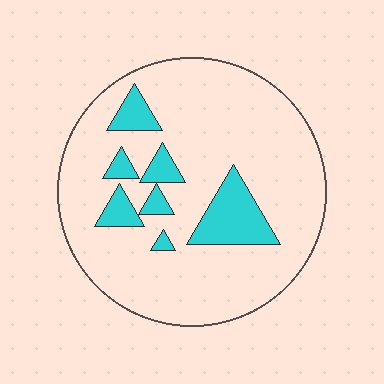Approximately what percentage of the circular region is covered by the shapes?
Approximately 15%.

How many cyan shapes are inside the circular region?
7.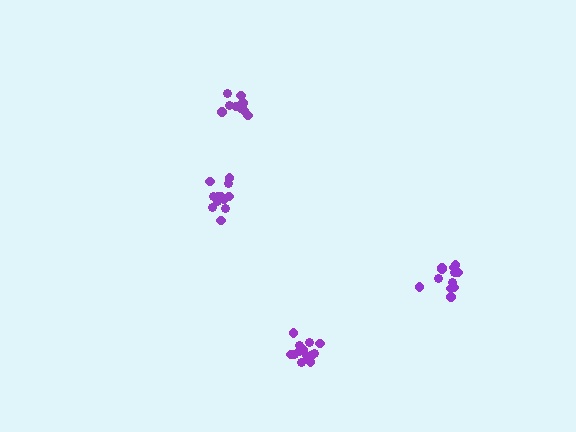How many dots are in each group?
Group 1: 12 dots, Group 2: 12 dots, Group 3: 10 dots, Group 4: 15 dots (49 total).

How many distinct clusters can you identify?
There are 4 distinct clusters.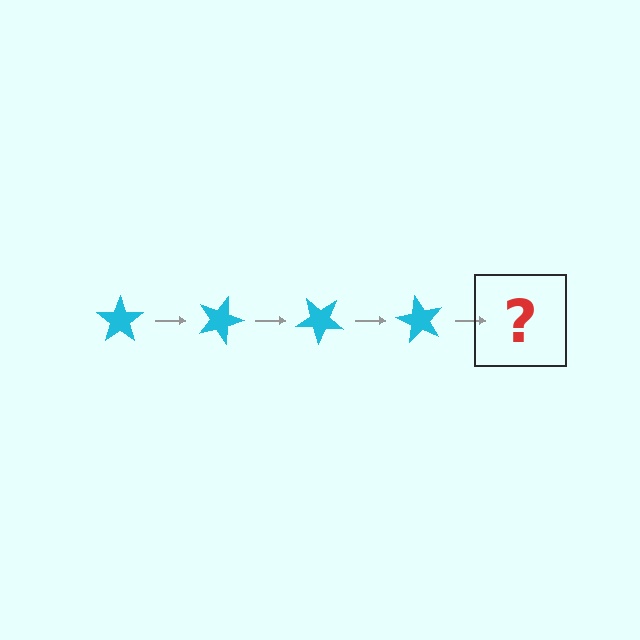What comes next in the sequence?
The next element should be a cyan star rotated 80 degrees.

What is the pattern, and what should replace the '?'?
The pattern is that the star rotates 20 degrees each step. The '?' should be a cyan star rotated 80 degrees.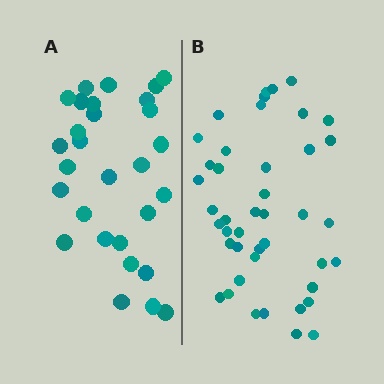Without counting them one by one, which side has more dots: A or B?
Region B (the right region) has more dots.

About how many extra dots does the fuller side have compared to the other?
Region B has approximately 15 more dots than region A.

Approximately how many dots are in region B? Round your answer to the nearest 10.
About 40 dots. (The exact count is 43, which rounds to 40.)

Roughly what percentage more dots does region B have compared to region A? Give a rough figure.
About 50% more.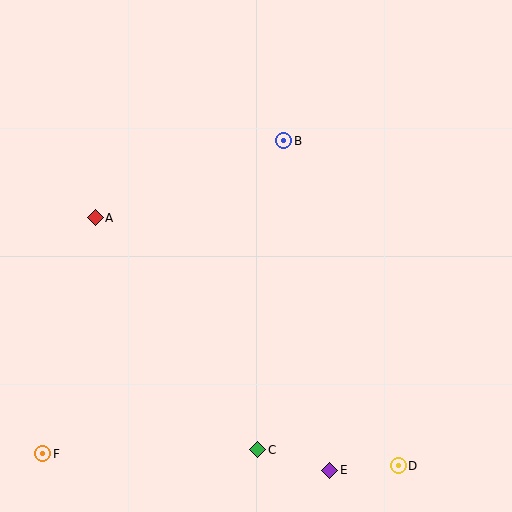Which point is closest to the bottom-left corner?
Point F is closest to the bottom-left corner.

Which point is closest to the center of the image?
Point B at (284, 141) is closest to the center.